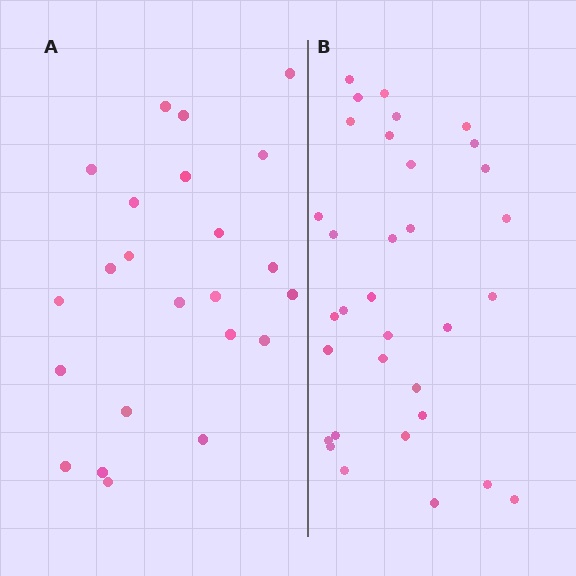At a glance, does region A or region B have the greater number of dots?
Region B (the right region) has more dots.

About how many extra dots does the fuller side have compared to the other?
Region B has roughly 10 or so more dots than region A.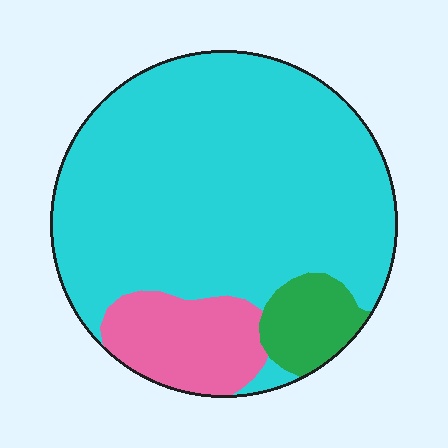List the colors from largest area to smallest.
From largest to smallest: cyan, pink, green.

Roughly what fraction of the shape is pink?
Pink covers roughly 15% of the shape.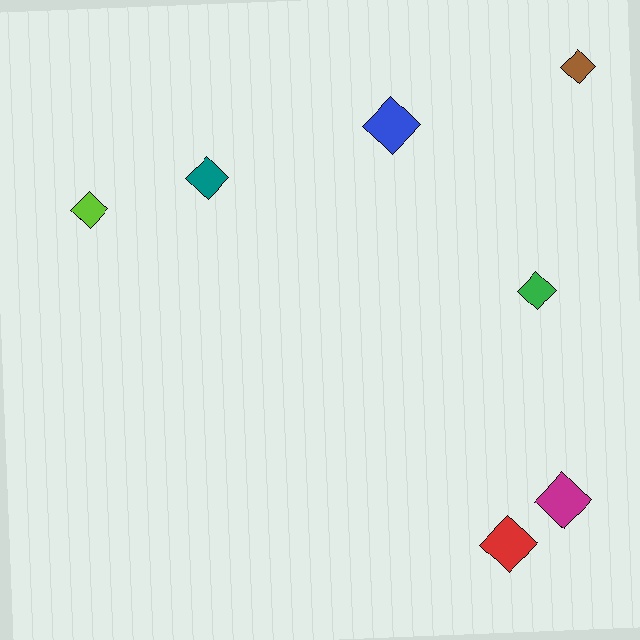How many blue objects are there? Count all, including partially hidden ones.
There is 1 blue object.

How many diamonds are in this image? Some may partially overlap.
There are 7 diamonds.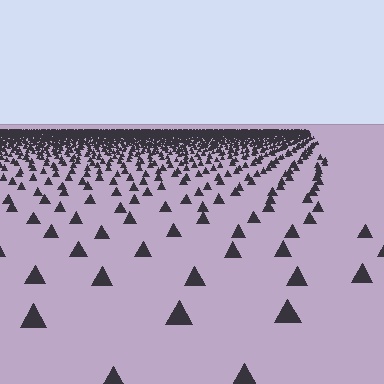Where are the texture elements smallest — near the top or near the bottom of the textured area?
Near the top.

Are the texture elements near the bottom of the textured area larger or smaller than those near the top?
Larger. Near the bottom, elements are closer to the viewer and appear at a bigger on-screen size.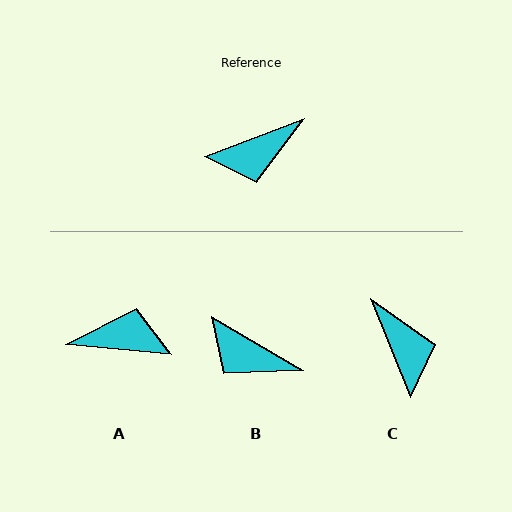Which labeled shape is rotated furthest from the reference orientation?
A, about 154 degrees away.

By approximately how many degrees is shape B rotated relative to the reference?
Approximately 51 degrees clockwise.